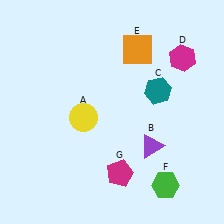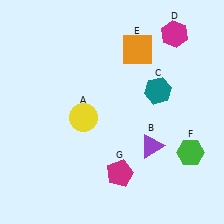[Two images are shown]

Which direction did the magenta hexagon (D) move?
The magenta hexagon (D) moved up.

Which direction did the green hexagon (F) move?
The green hexagon (F) moved up.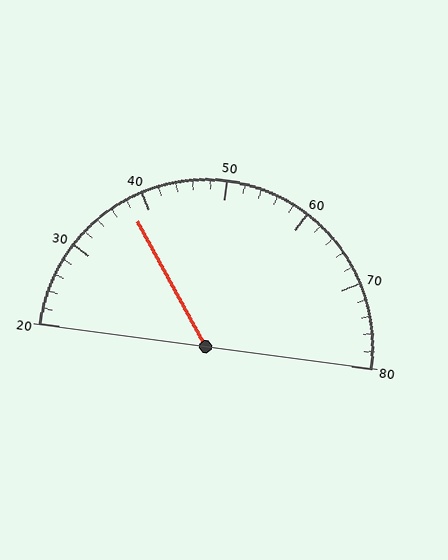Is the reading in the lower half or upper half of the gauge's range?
The reading is in the lower half of the range (20 to 80).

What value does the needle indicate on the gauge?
The needle indicates approximately 38.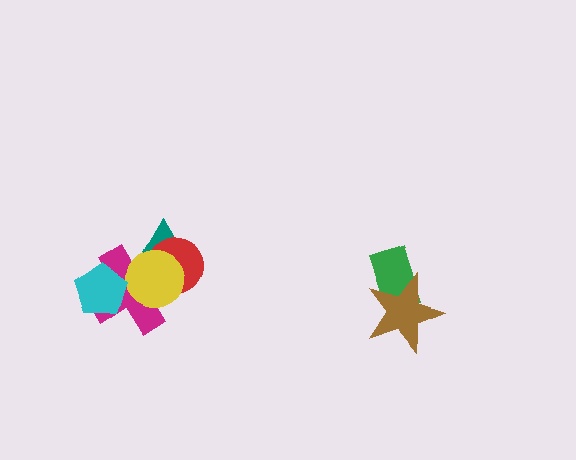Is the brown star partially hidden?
No, no other shape covers it.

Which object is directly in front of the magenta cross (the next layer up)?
The yellow circle is directly in front of the magenta cross.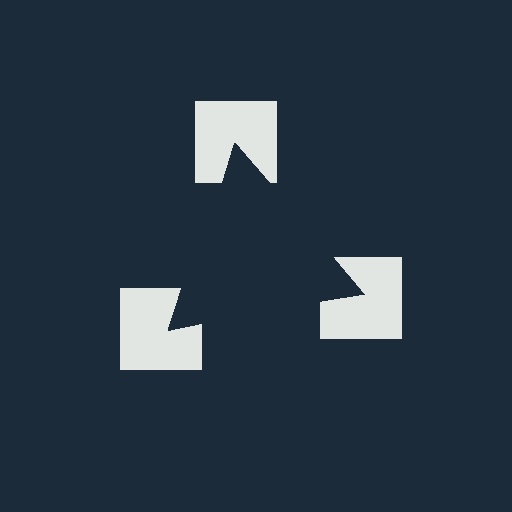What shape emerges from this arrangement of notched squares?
An illusory triangle — its edges are inferred from the aligned wedge cuts in the notched squares, not physically drawn.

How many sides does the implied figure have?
3 sides.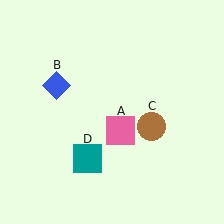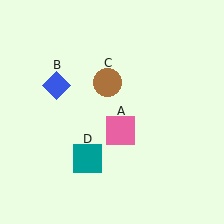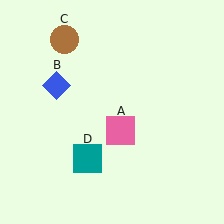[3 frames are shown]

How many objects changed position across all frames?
1 object changed position: brown circle (object C).